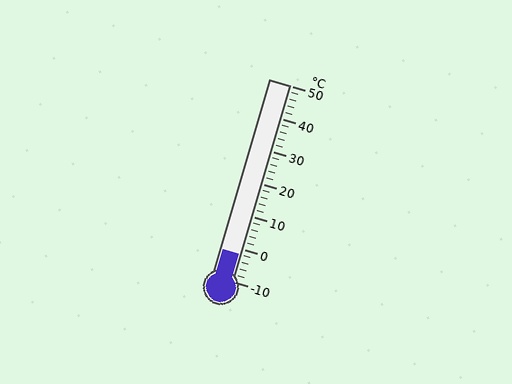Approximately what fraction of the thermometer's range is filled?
The thermometer is filled to approximately 15% of its range.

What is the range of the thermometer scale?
The thermometer scale ranges from -10°C to 50°C.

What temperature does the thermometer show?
The thermometer shows approximately -2°C.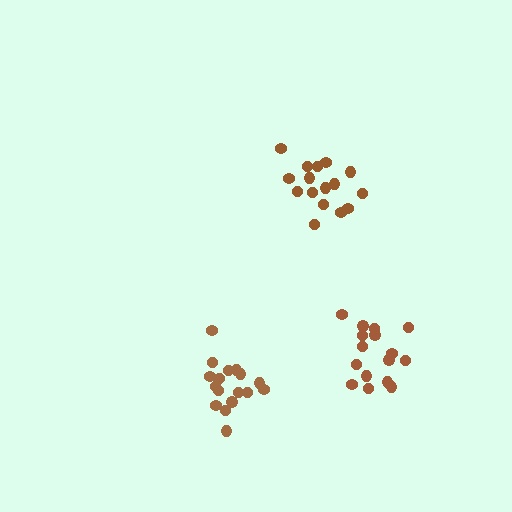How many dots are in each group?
Group 1: 16 dots, Group 2: 16 dots, Group 3: 17 dots (49 total).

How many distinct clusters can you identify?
There are 3 distinct clusters.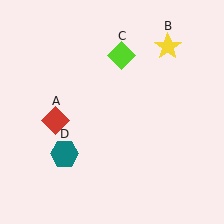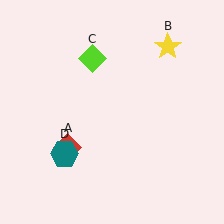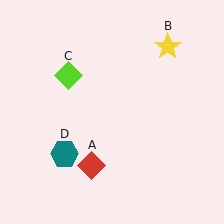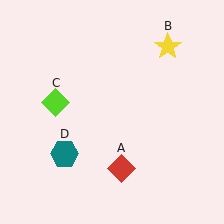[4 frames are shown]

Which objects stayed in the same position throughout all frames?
Yellow star (object B) and teal hexagon (object D) remained stationary.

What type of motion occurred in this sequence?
The red diamond (object A), lime diamond (object C) rotated counterclockwise around the center of the scene.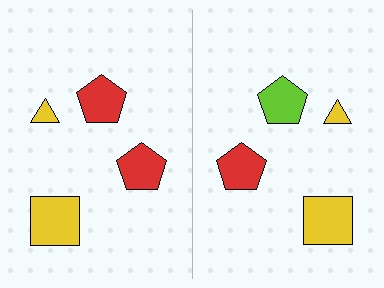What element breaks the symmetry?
The lime pentagon on the right side breaks the symmetry — its mirror counterpart is red.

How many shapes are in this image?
There are 8 shapes in this image.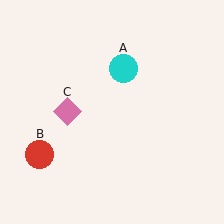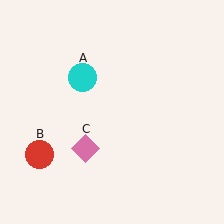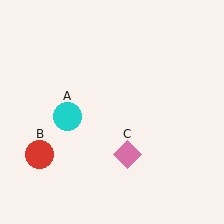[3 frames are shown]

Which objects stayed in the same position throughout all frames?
Red circle (object B) remained stationary.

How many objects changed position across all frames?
2 objects changed position: cyan circle (object A), pink diamond (object C).